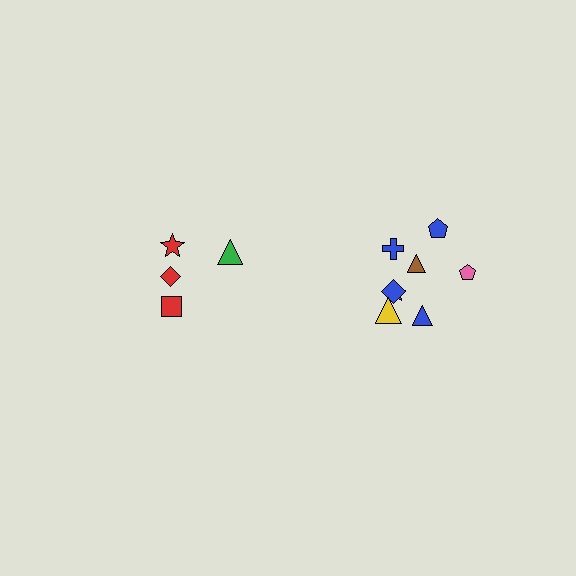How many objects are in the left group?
There are 4 objects.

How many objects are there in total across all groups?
There are 12 objects.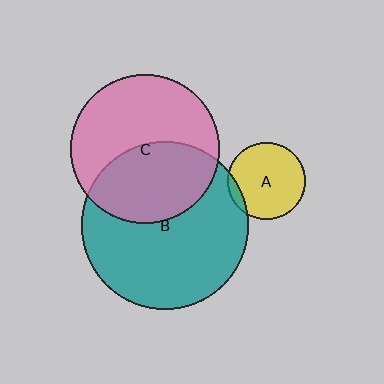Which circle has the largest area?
Circle B (teal).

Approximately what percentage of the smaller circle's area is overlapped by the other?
Approximately 45%.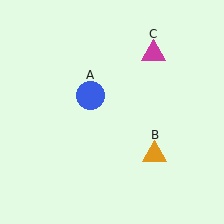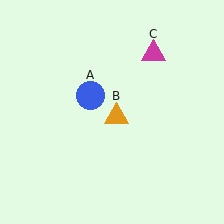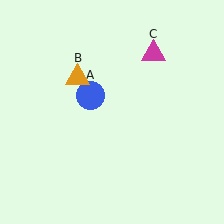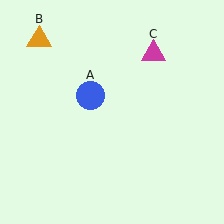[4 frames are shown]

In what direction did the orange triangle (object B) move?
The orange triangle (object B) moved up and to the left.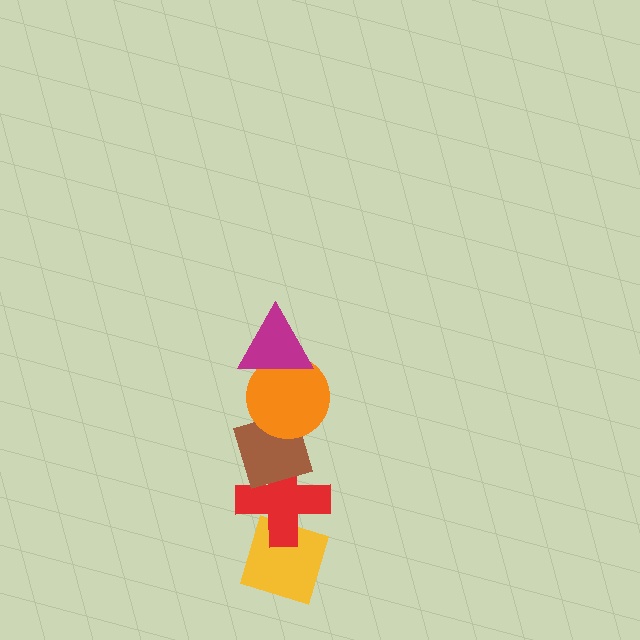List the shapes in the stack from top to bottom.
From top to bottom: the magenta triangle, the orange circle, the brown diamond, the red cross, the yellow diamond.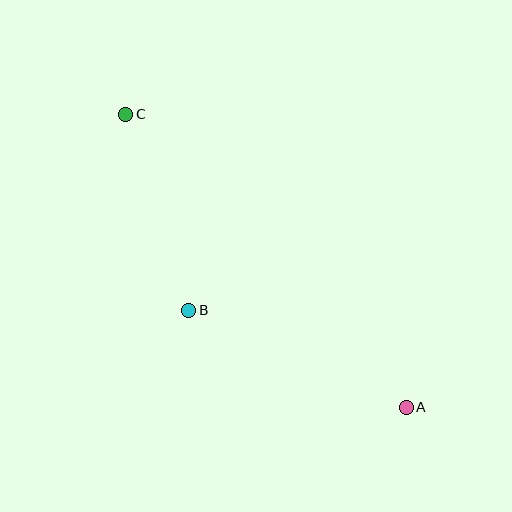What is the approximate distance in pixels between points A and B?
The distance between A and B is approximately 238 pixels.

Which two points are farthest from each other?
Points A and C are farthest from each other.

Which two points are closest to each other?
Points B and C are closest to each other.